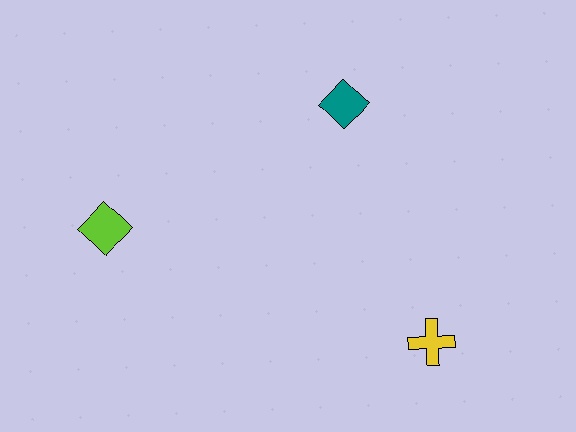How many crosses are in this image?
There is 1 cross.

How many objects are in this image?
There are 3 objects.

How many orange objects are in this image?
There are no orange objects.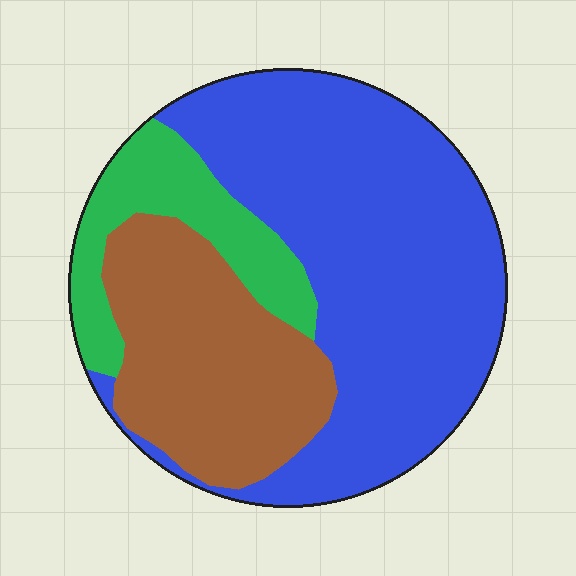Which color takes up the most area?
Blue, at roughly 55%.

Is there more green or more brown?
Brown.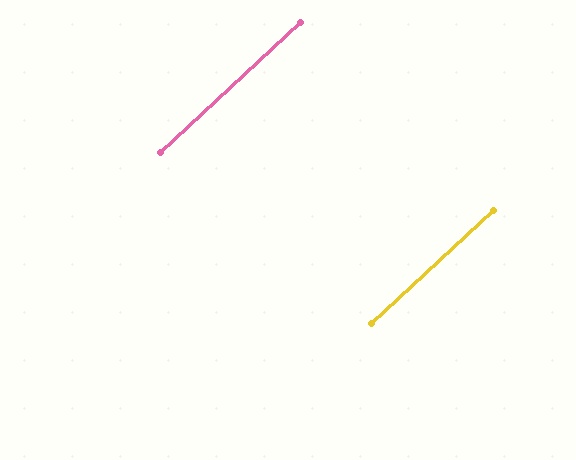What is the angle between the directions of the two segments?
Approximately 0 degrees.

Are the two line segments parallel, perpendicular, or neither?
Parallel — their directions differ by only 0.0°.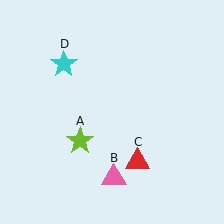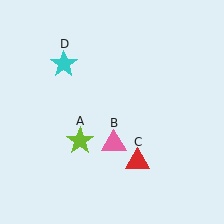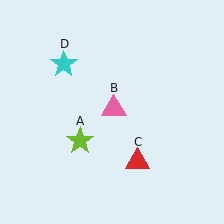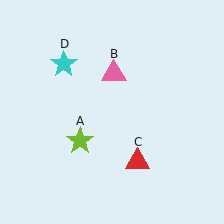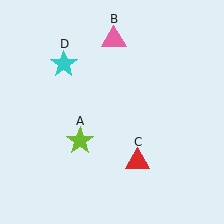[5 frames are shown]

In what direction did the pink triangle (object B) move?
The pink triangle (object B) moved up.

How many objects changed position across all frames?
1 object changed position: pink triangle (object B).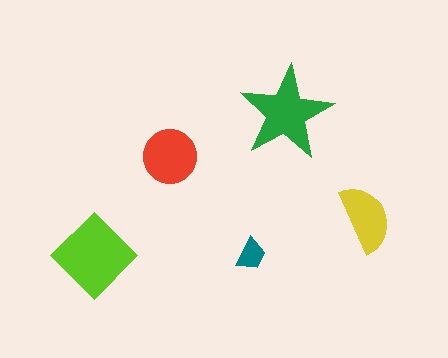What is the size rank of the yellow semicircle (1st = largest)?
4th.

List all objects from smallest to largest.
The teal trapezoid, the yellow semicircle, the red circle, the green star, the lime diamond.